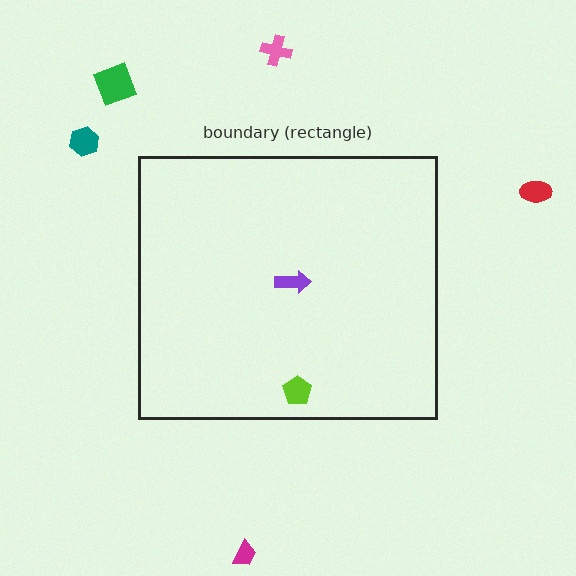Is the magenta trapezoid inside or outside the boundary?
Outside.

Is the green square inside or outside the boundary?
Outside.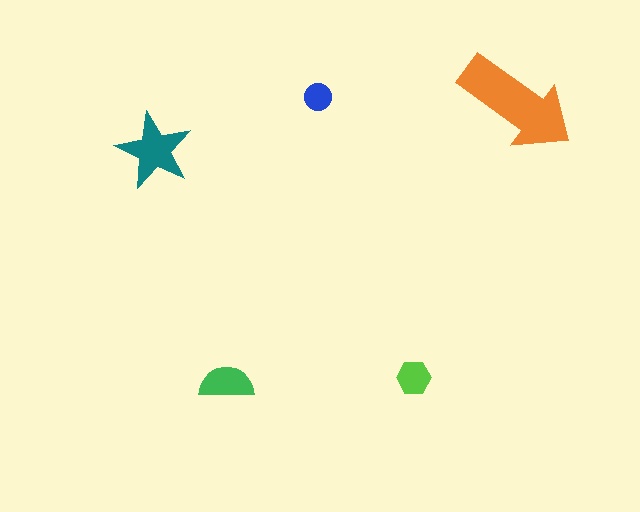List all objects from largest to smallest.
The orange arrow, the teal star, the green semicircle, the lime hexagon, the blue circle.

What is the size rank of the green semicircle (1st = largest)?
3rd.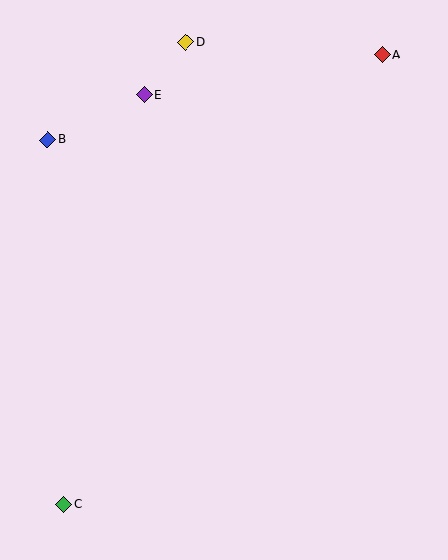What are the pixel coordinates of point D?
Point D is at (185, 42).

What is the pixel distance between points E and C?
The distance between E and C is 417 pixels.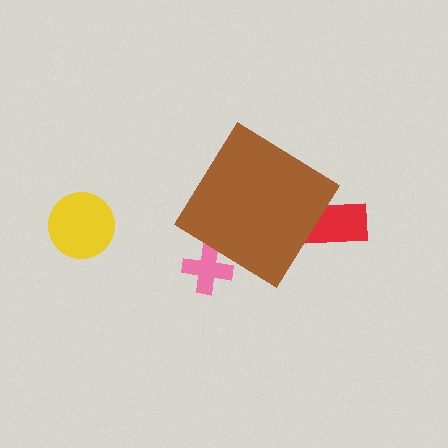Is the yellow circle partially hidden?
No, the yellow circle is fully visible.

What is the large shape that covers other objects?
A brown diamond.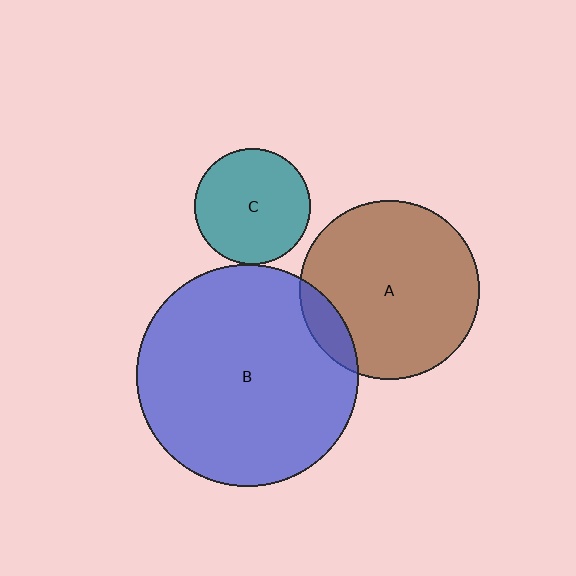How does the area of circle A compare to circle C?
Approximately 2.4 times.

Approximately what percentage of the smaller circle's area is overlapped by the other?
Approximately 10%.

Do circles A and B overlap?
Yes.